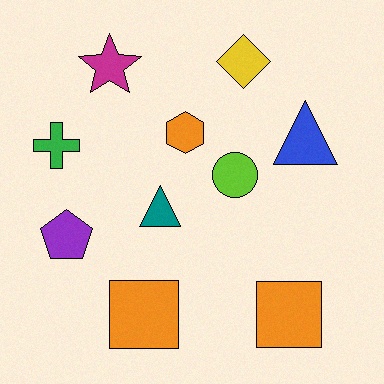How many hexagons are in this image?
There is 1 hexagon.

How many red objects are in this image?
There are no red objects.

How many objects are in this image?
There are 10 objects.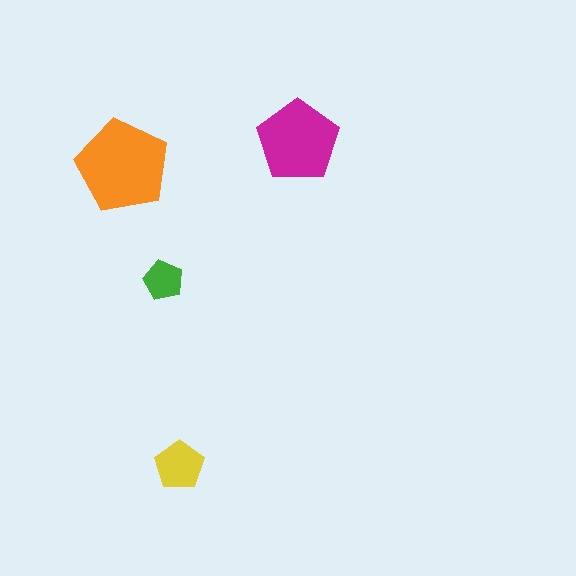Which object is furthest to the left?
The orange pentagon is leftmost.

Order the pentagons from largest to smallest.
the orange one, the magenta one, the yellow one, the green one.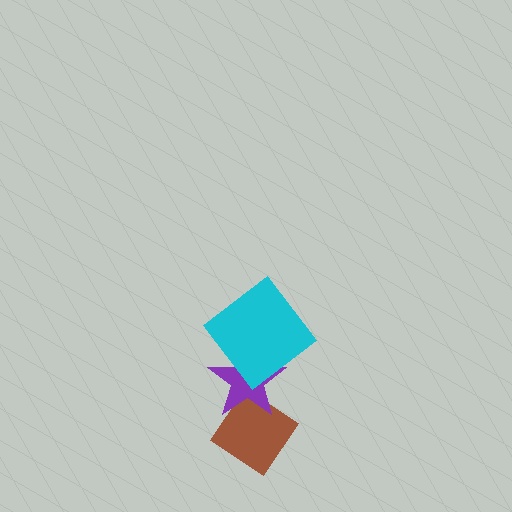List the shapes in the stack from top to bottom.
From top to bottom: the cyan diamond, the purple star, the brown diamond.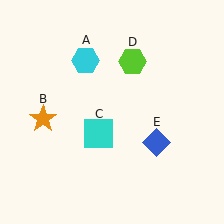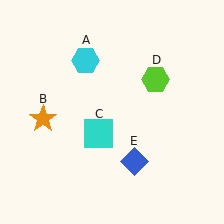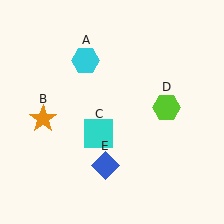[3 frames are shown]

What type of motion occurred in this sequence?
The lime hexagon (object D), blue diamond (object E) rotated clockwise around the center of the scene.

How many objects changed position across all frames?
2 objects changed position: lime hexagon (object D), blue diamond (object E).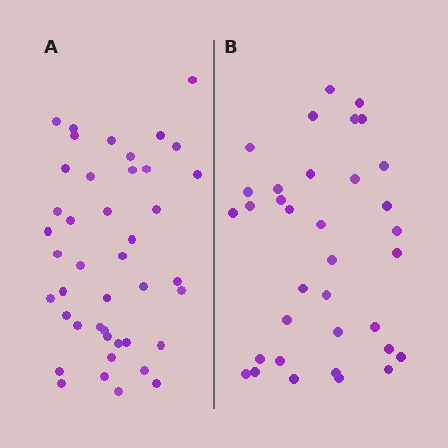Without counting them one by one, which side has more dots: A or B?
Region A (the left region) has more dots.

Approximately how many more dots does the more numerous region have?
Region A has roughly 8 or so more dots than region B.